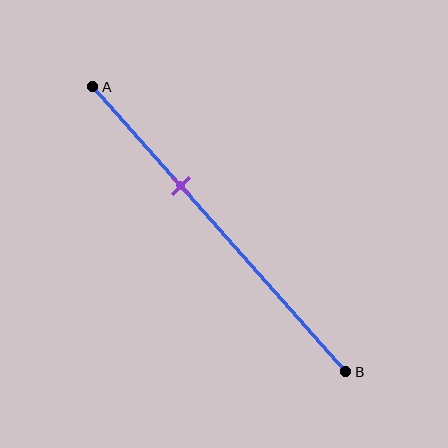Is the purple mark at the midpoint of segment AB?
No, the mark is at about 35% from A, not at the 50% midpoint.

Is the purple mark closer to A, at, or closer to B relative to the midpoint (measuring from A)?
The purple mark is closer to point A than the midpoint of segment AB.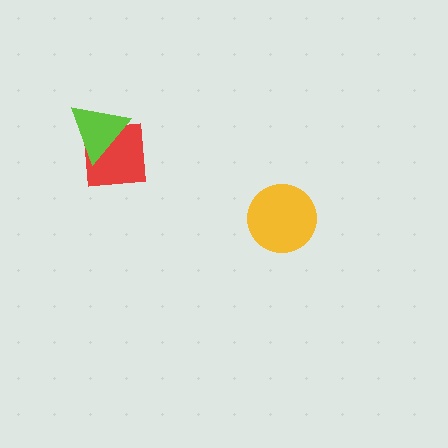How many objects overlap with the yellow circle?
0 objects overlap with the yellow circle.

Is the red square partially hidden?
Yes, it is partially covered by another shape.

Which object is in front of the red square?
The lime triangle is in front of the red square.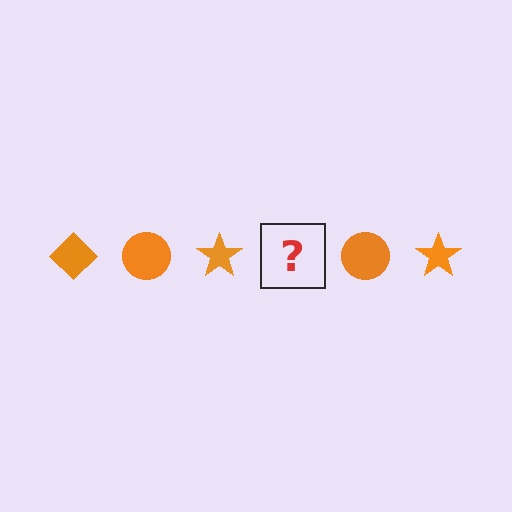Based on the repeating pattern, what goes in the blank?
The blank should be an orange diamond.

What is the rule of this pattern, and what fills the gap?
The rule is that the pattern cycles through diamond, circle, star shapes in orange. The gap should be filled with an orange diamond.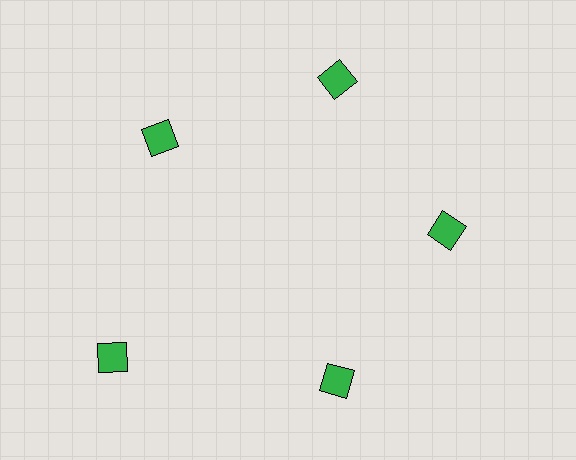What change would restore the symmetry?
The symmetry would be restored by moving it inward, back onto the ring so that all 5 squares sit at equal angles and equal distance from the center.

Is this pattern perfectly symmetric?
No. The 5 green squares are arranged in a ring, but one element near the 8 o'clock position is pushed outward from the center, breaking the 5-fold rotational symmetry.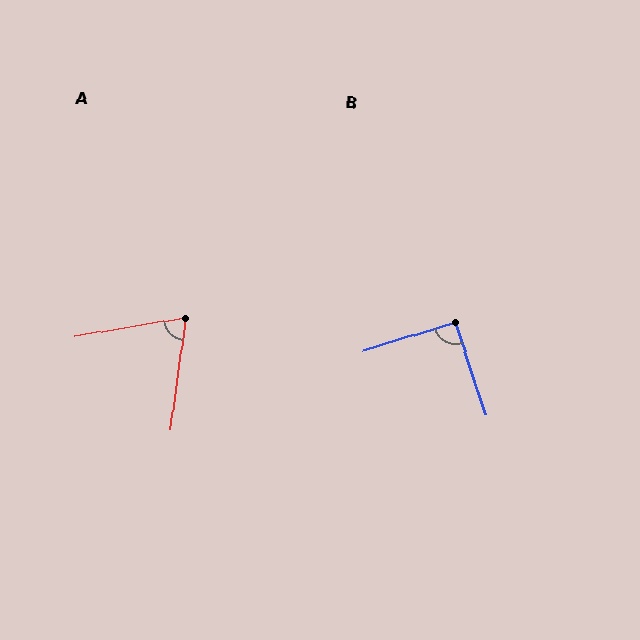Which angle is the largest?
B, at approximately 91 degrees.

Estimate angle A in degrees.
Approximately 72 degrees.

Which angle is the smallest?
A, at approximately 72 degrees.